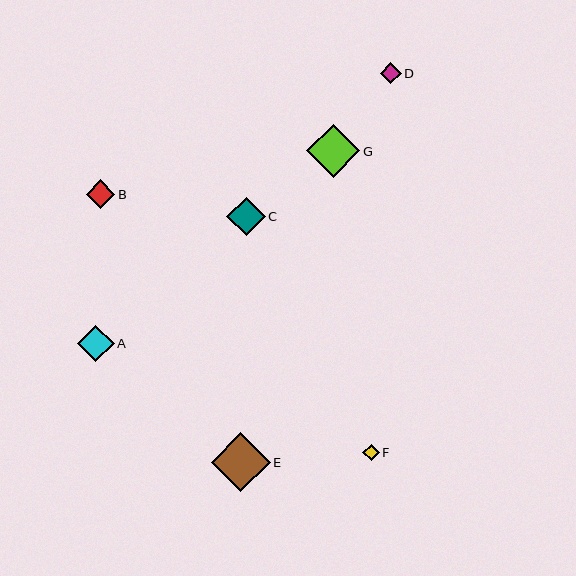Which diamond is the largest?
Diamond E is the largest with a size of approximately 59 pixels.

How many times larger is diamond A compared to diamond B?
Diamond A is approximately 1.3 times the size of diamond B.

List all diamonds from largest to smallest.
From largest to smallest: E, G, C, A, B, D, F.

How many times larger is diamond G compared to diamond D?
Diamond G is approximately 2.5 times the size of diamond D.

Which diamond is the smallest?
Diamond F is the smallest with a size of approximately 16 pixels.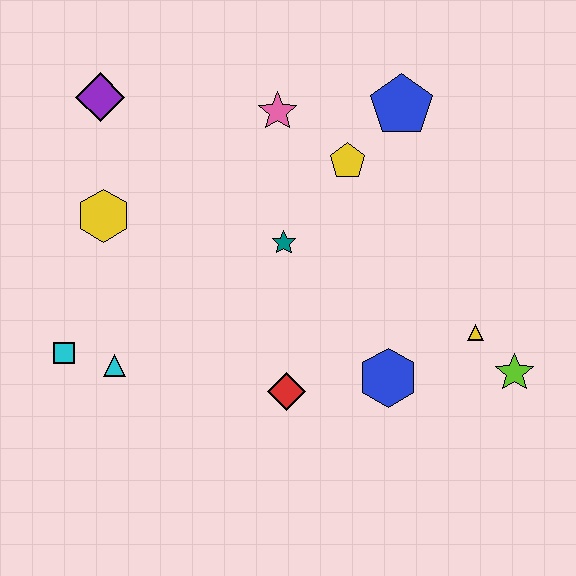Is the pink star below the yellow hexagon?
No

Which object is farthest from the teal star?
The lime star is farthest from the teal star.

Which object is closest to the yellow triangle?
The lime star is closest to the yellow triangle.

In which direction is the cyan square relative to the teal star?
The cyan square is to the left of the teal star.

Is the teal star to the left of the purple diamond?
No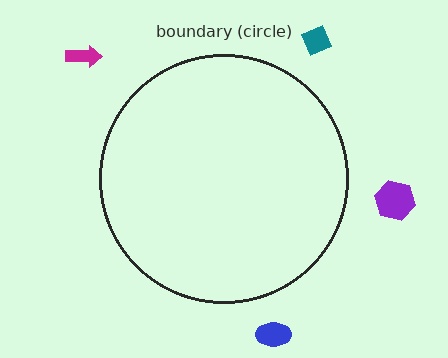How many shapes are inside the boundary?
0 inside, 4 outside.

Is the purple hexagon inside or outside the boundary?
Outside.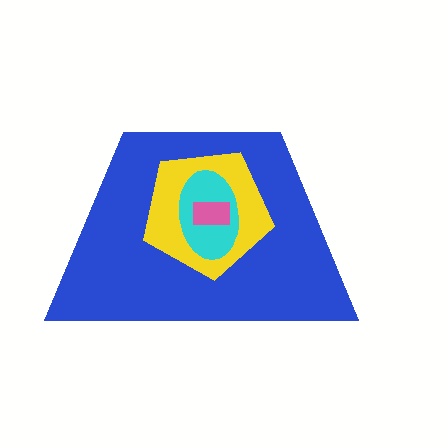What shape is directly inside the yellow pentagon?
The cyan ellipse.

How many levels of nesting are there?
4.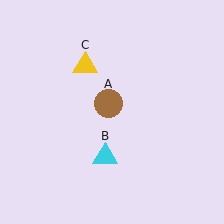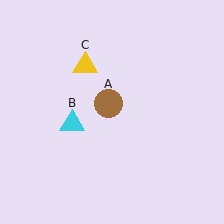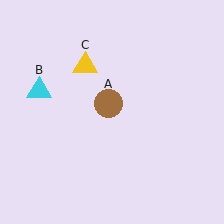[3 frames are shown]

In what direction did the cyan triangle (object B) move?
The cyan triangle (object B) moved up and to the left.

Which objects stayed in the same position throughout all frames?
Brown circle (object A) and yellow triangle (object C) remained stationary.